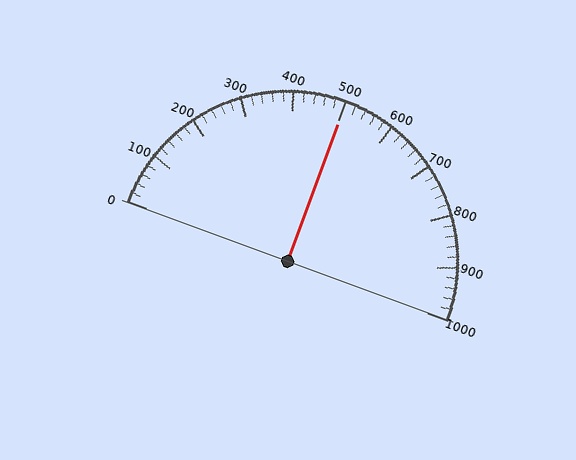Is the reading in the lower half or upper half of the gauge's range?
The reading is in the upper half of the range (0 to 1000).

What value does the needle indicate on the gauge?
The needle indicates approximately 500.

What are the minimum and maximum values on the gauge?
The gauge ranges from 0 to 1000.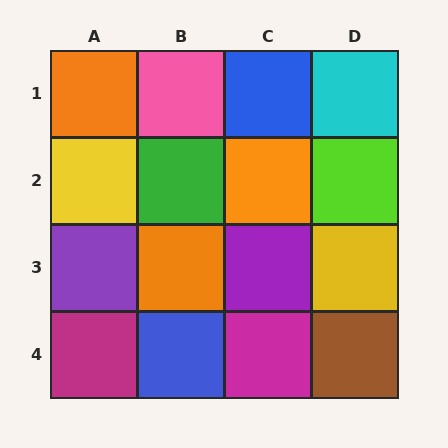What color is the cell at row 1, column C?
Blue.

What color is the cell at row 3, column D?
Yellow.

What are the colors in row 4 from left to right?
Magenta, blue, magenta, brown.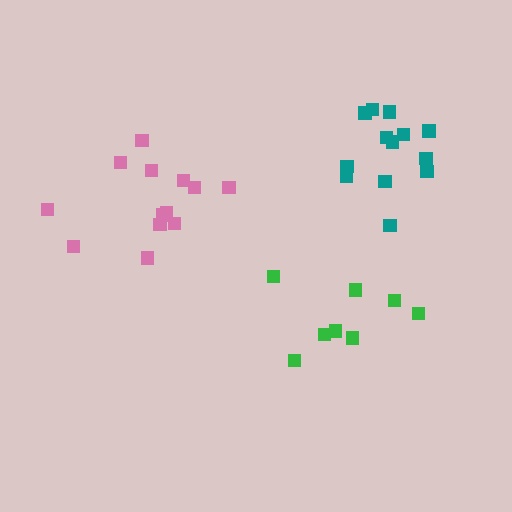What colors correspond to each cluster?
The clusters are colored: teal, pink, green.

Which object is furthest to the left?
The pink cluster is leftmost.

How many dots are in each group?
Group 1: 13 dots, Group 2: 13 dots, Group 3: 8 dots (34 total).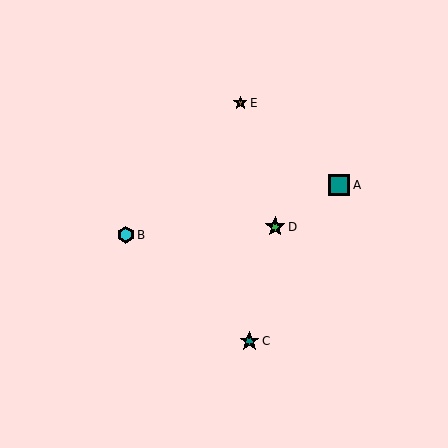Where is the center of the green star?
The center of the green star is at (275, 227).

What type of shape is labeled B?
Shape B is a cyan hexagon.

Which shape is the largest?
The teal square (labeled A) is the largest.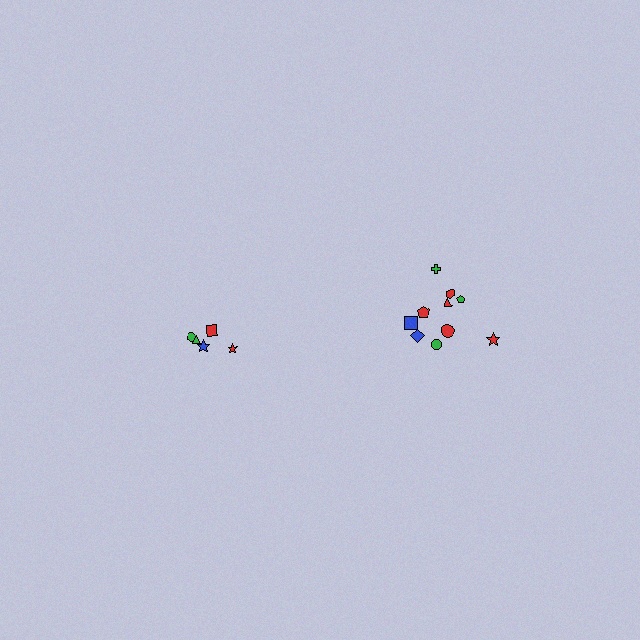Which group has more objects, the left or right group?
The right group.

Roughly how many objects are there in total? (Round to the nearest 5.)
Roughly 15 objects in total.